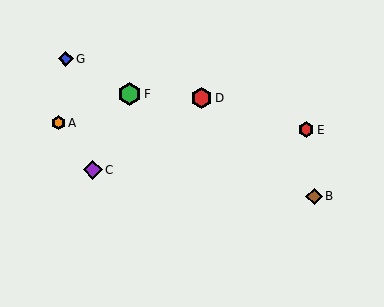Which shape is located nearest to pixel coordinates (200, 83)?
The red hexagon (labeled D) at (202, 98) is nearest to that location.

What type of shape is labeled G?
Shape G is a blue diamond.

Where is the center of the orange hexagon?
The center of the orange hexagon is at (59, 123).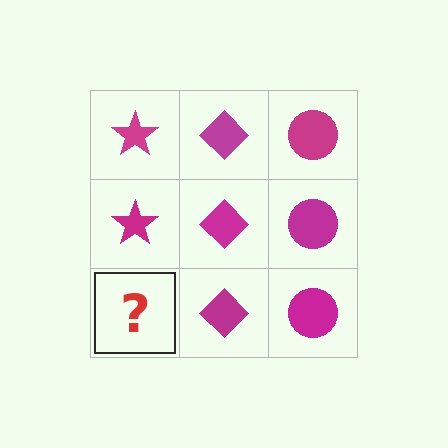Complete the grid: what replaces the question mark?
The question mark should be replaced with a magenta star.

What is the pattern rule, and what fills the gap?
The rule is that each column has a consistent shape. The gap should be filled with a magenta star.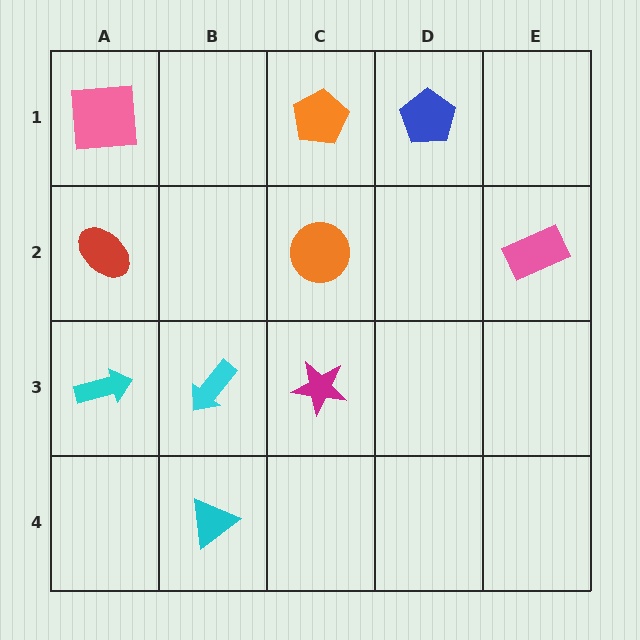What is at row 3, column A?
A cyan arrow.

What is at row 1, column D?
A blue pentagon.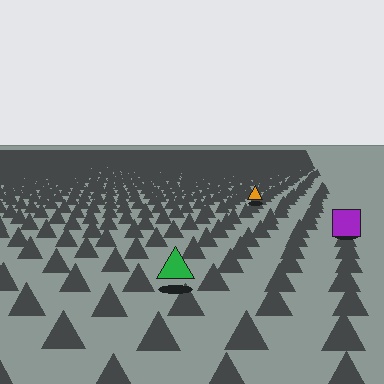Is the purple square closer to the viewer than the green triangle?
No. The green triangle is closer — you can tell from the texture gradient: the ground texture is coarser near it.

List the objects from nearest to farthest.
From nearest to farthest: the green triangle, the purple square, the orange triangle.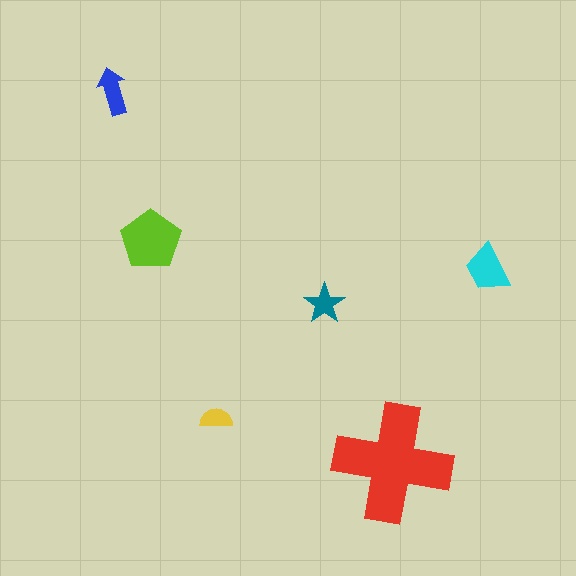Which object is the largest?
The red cross.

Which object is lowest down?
The red cross is bottommost.